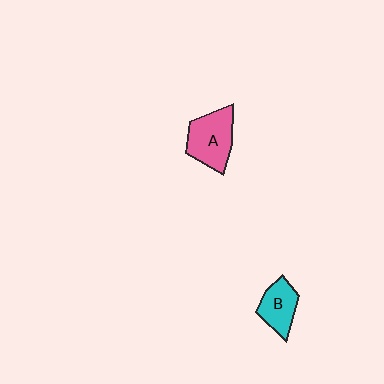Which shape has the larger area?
Shape A (pink).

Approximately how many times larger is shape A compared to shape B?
Approximately 1.4 times.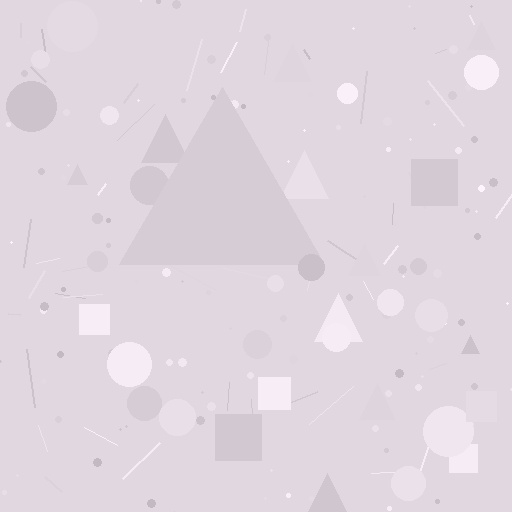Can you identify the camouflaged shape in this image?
The camouflaged shape is a triangle.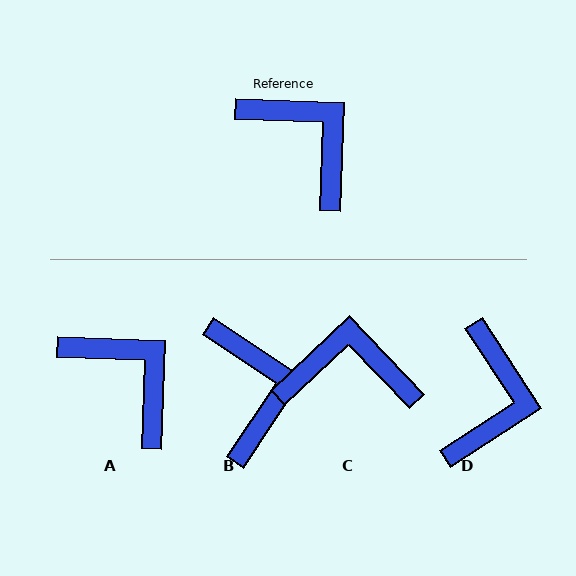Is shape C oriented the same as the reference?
No, it is off by about 46 degrees.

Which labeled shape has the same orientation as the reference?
A.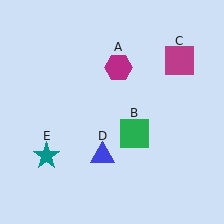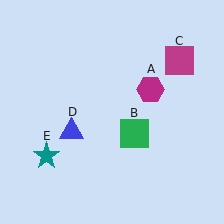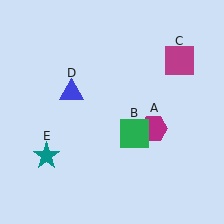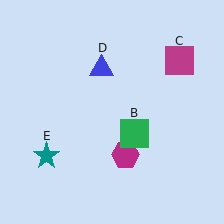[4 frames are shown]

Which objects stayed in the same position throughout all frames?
Green square (object B) and magenta square (object C) and teal star (object E) remained stationary.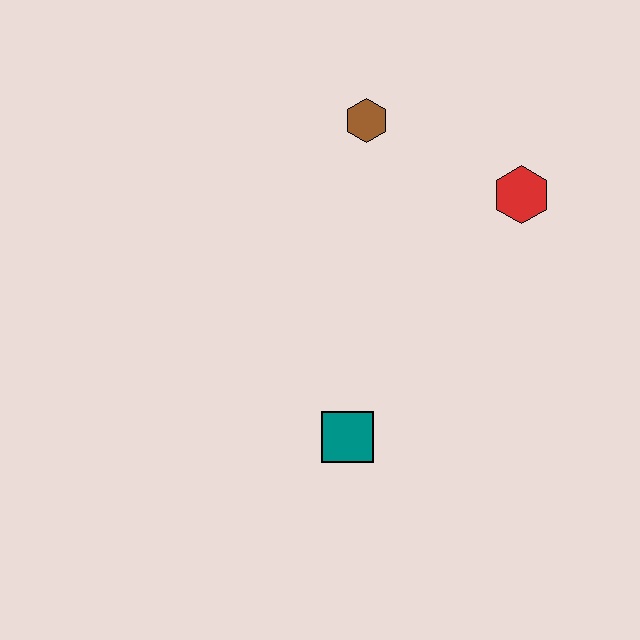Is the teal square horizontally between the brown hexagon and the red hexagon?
No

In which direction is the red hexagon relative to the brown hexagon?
The red hexagon is to the right of the brown hexagon.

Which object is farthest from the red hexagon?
The teal square is farthest from the red hexagon.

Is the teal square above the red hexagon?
No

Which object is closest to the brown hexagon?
The red hexagon is closest to the brown hexagon.